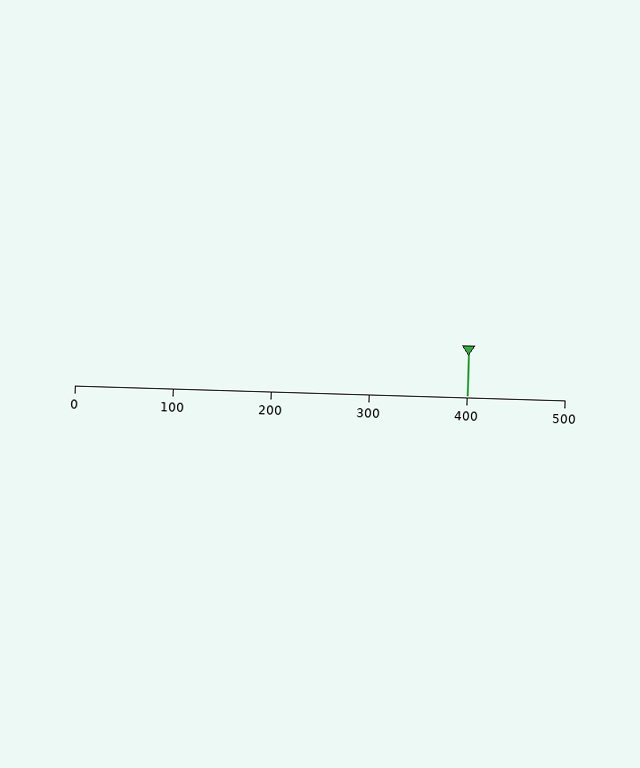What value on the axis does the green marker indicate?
The marker indicates approximately 400.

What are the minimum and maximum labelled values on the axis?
The axis runs from 0 to 500.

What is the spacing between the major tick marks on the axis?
The major ticks are spaced 100 apart.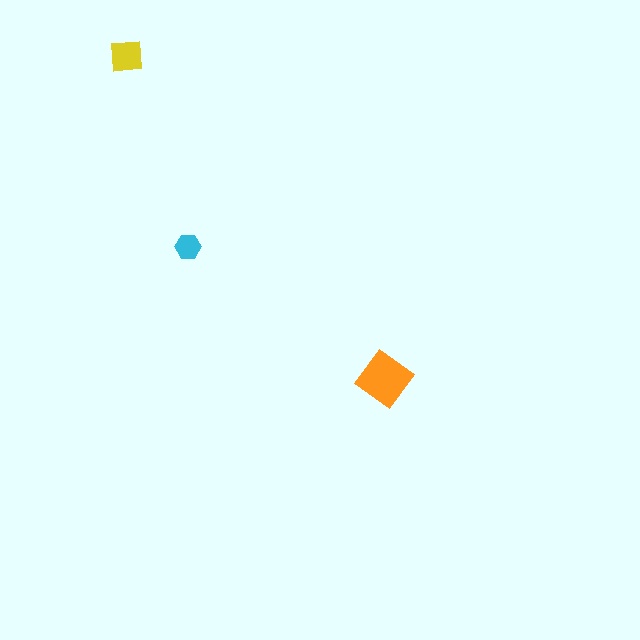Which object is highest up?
The yellow square is topmost.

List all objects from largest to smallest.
The orange diamond, the yellow square, the cyan hexagon.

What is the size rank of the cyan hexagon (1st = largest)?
3rd.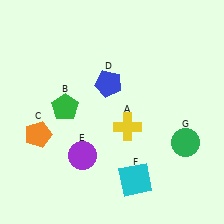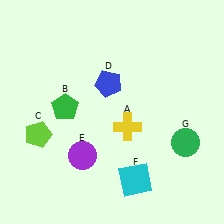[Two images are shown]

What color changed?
The pentagon (C) changed from orange in Image 1 to lime in Image 2.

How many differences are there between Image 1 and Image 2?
There is 1 difference between the two images.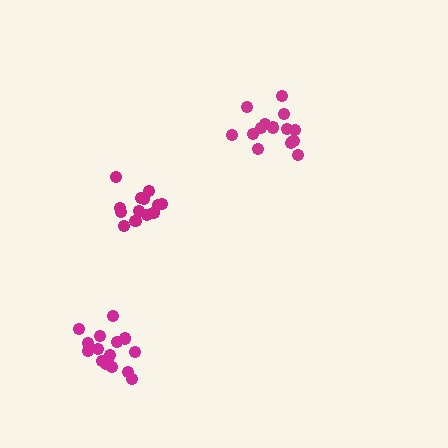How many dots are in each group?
Group 1: 13 dots, Group 2: 16 dots, Group 3: 14 dots (43 total).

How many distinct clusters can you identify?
There are 3 distinct clusters.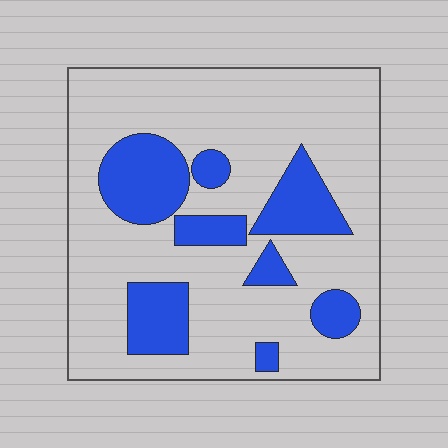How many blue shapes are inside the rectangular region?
8.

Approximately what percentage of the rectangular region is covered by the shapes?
Approximately 25%.